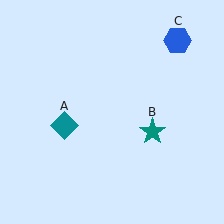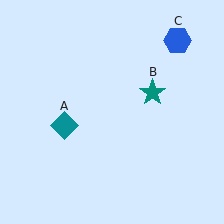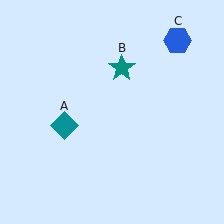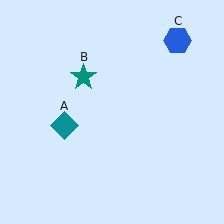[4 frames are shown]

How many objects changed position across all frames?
1 object changed position: teal star (object B).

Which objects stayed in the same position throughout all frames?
Teal diamond (object A) and blue hexagon (object C) remained stationary.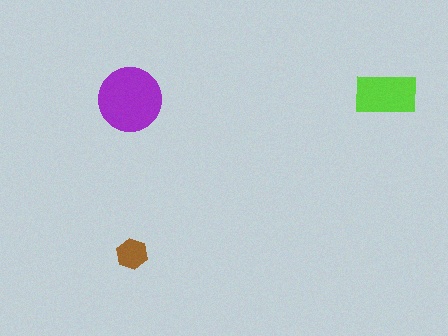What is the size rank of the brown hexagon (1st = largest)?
3rd.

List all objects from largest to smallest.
The purple circle, the lime rectangle, the brown hexagon.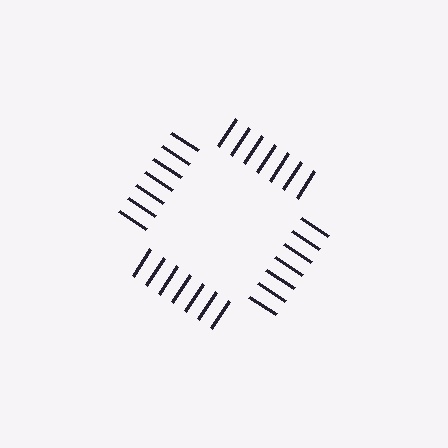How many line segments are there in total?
28 — 7 along each of the 4 edges.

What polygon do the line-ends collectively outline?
An illusory square — the line segments terminate on its edges but no continuous stroke is drawn.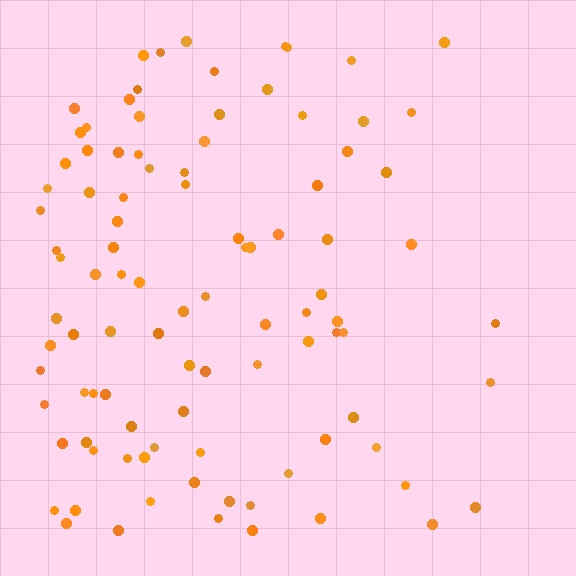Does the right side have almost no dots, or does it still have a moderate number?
Still a moderate number, just noticeably fewer than the left.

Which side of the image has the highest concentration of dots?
The left.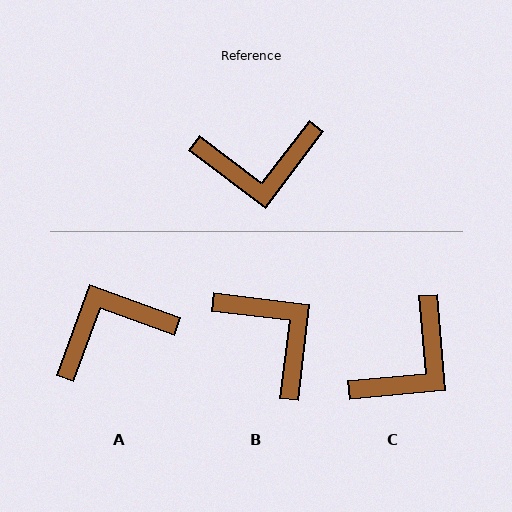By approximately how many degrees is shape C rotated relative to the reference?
Approximately 42 degrees counter-clockwise.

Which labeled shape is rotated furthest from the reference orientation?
A, about 163 degrees away.